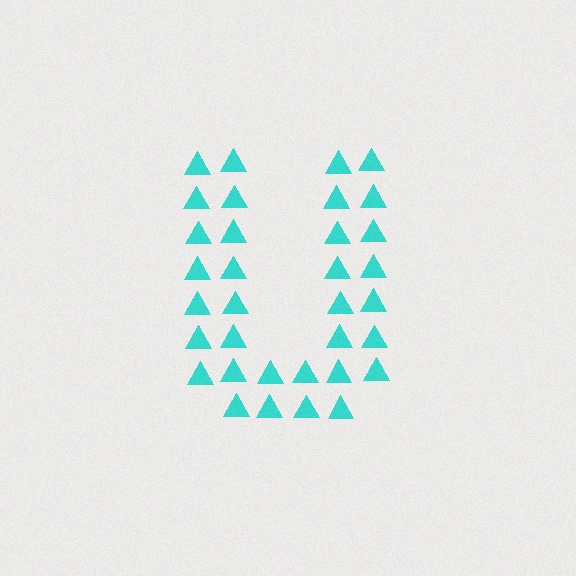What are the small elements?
The small elements are triangles.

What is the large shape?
The large shape is the letter U.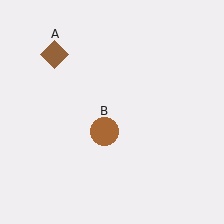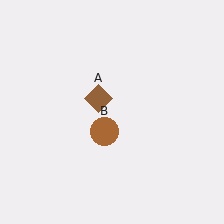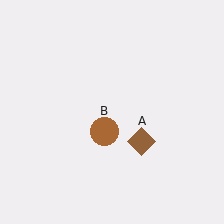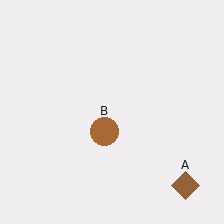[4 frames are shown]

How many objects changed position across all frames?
1 object changed position: brown diamond (object A).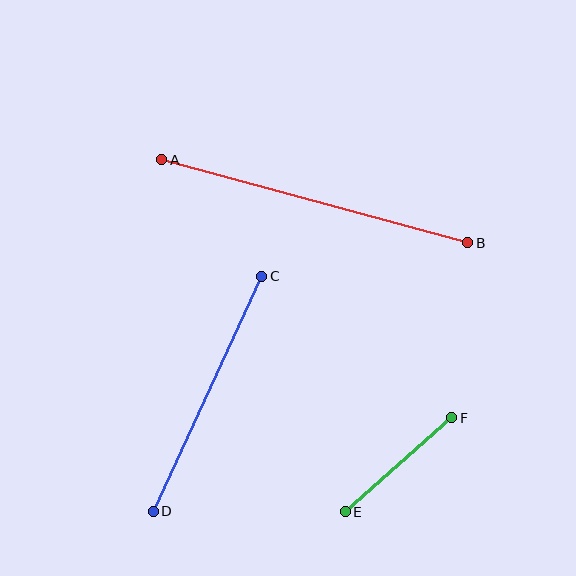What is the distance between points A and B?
The distance is approximately 317 pixels.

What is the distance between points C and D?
The distance is approximately 259 pixels.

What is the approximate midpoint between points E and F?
The midpoint is at approximately (398, 465) pixels.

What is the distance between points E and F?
The distance is approximately 142 pixels.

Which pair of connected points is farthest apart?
Points A and B are farthest apart.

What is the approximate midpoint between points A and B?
The midpoint is at approximately (315, 201) pixels.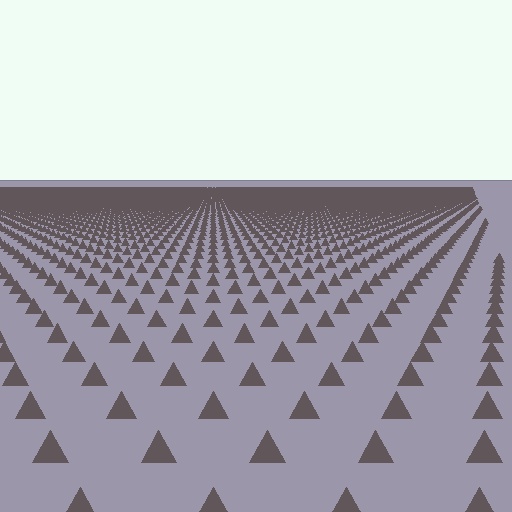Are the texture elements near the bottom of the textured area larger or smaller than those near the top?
Larger. Near the bottom, elements are closer to the viewer and appear at a bigger on-screen size.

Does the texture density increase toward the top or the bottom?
Density increases toward the top.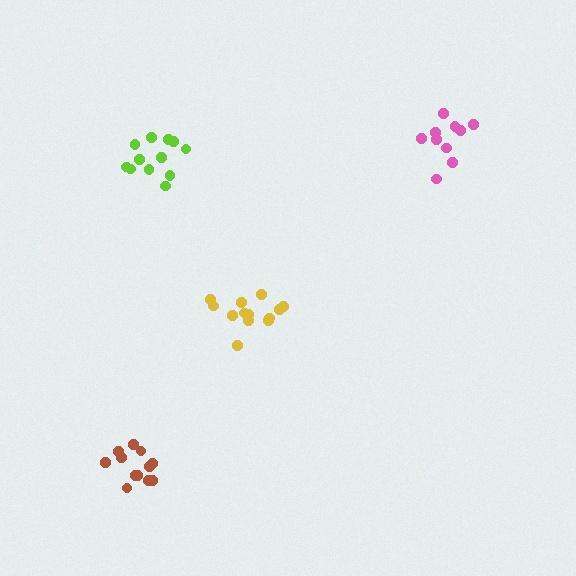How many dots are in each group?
Group 1: 13 dots, Group 2: 12 dots, Group 3: 10 dots, Group 4: 12 dots (47 total).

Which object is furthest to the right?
The pink cluster is rightmost.